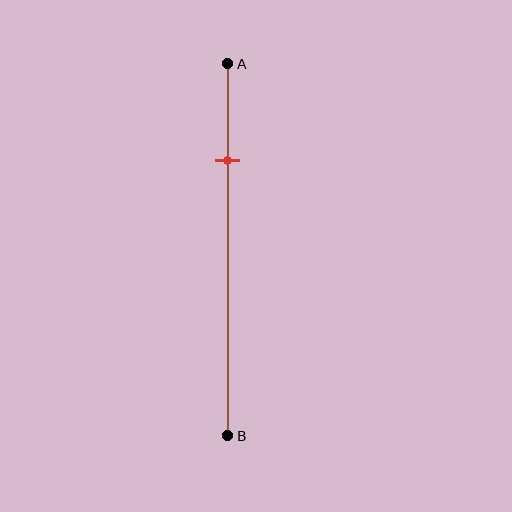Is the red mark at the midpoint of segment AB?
No, the mark is at about 25% from A, not at the 50% midpoint.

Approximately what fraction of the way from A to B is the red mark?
The red mark is approximately 25% of the way from A to B.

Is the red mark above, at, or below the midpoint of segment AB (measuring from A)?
The red mark is above the midpoint of segment AB.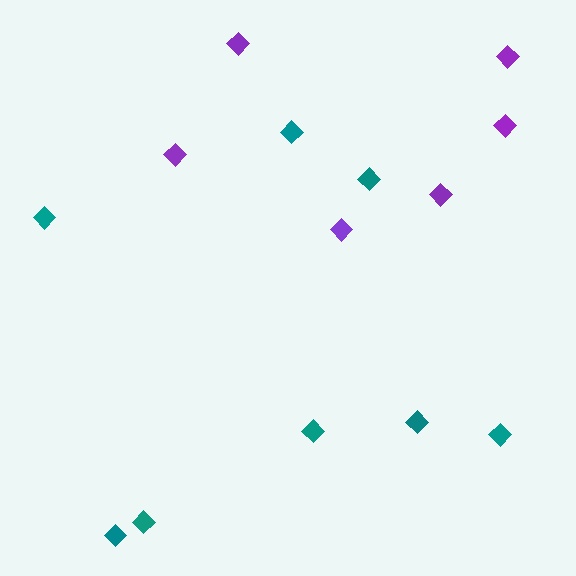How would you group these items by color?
There are 2 groups: one group of purple diamonds (6) and one group of teal diamonds (8).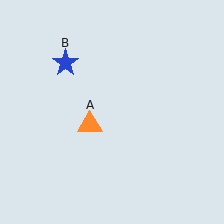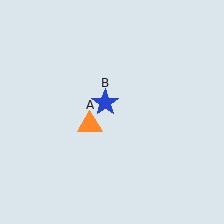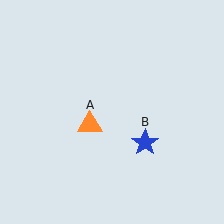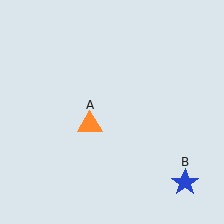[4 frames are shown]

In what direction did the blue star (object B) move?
The blue star (object B) moved down and to the right.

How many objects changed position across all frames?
1 object changed position: blue star (object B).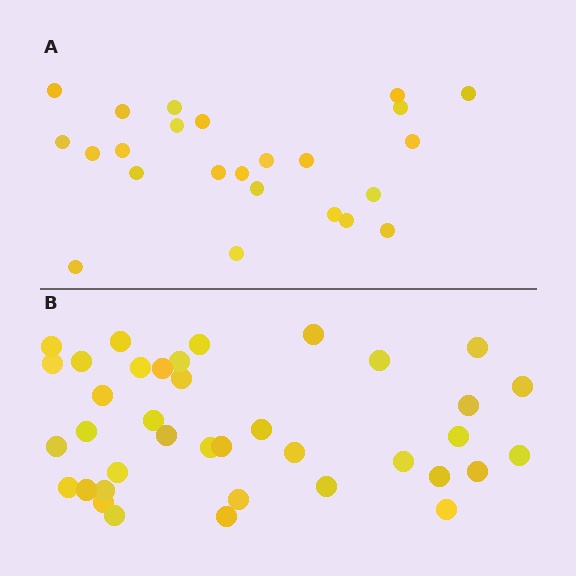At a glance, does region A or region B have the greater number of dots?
Region B (the bottom region) has more dots.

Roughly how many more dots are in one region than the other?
Region B has approximately 15 more dots than region A.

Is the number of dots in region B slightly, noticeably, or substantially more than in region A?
Region B has substantially more. The ratio is roughly 1.6 to 1.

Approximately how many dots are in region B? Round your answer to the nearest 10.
About 40 dots. (The exact count is 38, which rounds to 40.)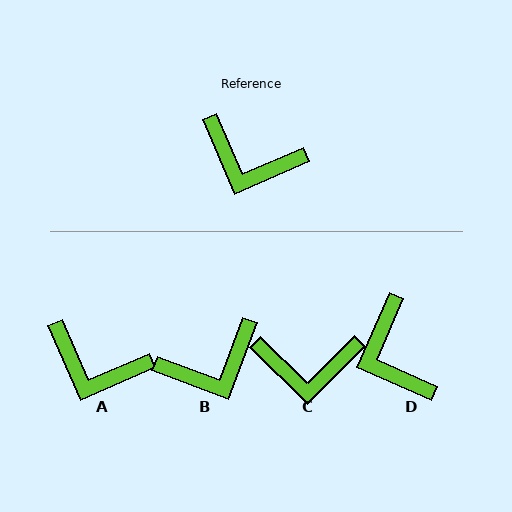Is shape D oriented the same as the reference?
No, it is off by about 47 degrees.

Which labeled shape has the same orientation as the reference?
A.